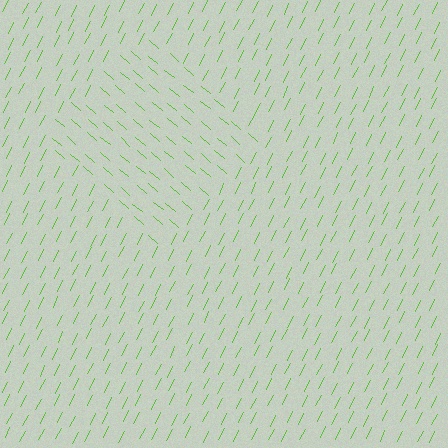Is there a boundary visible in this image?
Yes, there is a texture boundary formed by a change in line orientation.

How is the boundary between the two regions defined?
The boundary is defined purely by a change in line orientation (approximately 76 degrees difference). All lines are the same color and thickness.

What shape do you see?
I see a diamond.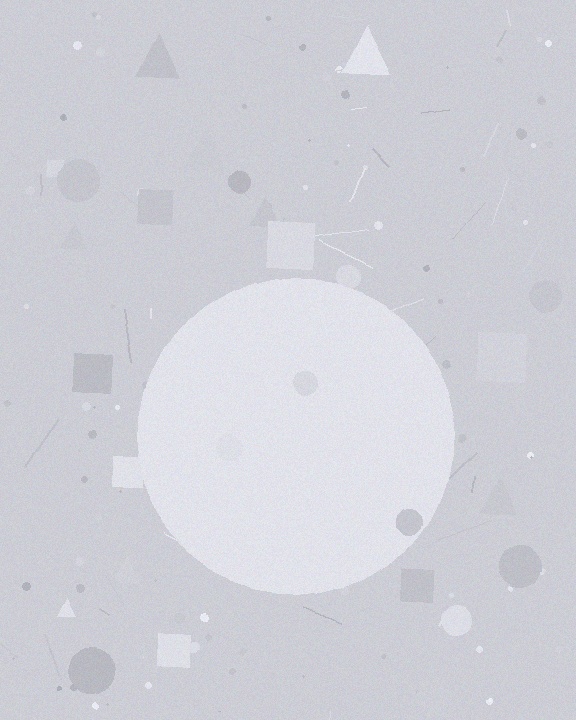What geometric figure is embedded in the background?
A circle is embedded in the background.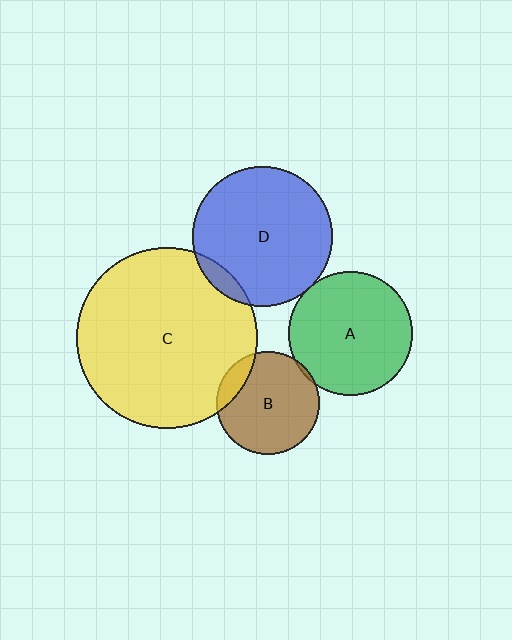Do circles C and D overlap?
Yes.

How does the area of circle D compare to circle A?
Approximately 1.3 times.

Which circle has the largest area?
Circle C (yellow).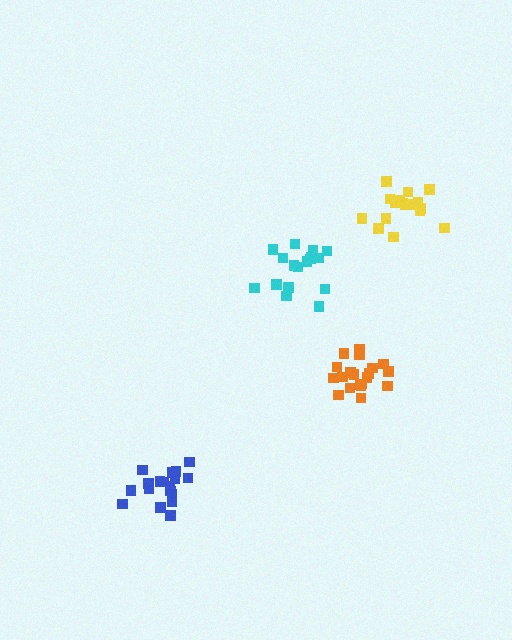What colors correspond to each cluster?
The clusters are colored: cyan, yellow, orange, blue.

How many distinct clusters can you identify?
There are 4 distinct clusters.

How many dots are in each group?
Group 1: 17 dots, Group 2: 17 dots, Group 3: 20 dots, Group 4: 19 dots (73 total).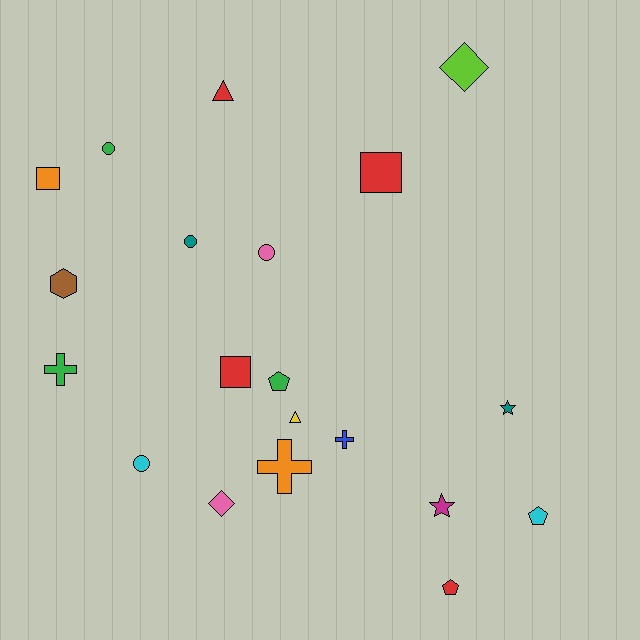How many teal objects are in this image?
There are 2 teal objects.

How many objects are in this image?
There are 20 objects.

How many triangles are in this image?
There are 2 triangles.